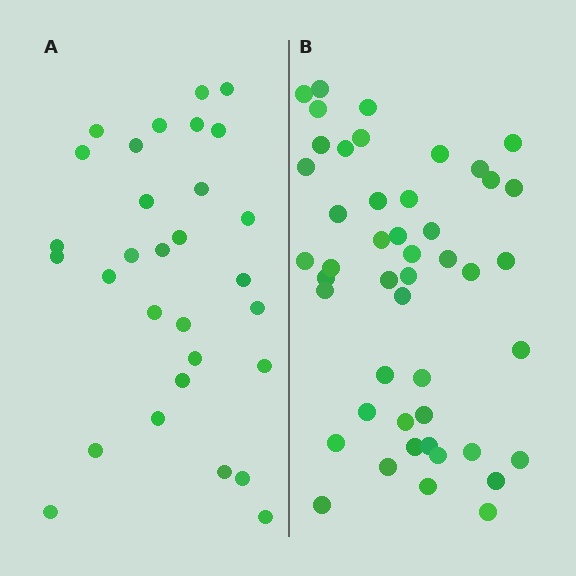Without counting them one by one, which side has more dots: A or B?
Region B (the right region) has more dots.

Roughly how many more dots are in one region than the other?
Region B has approximately 15 more dots than region A.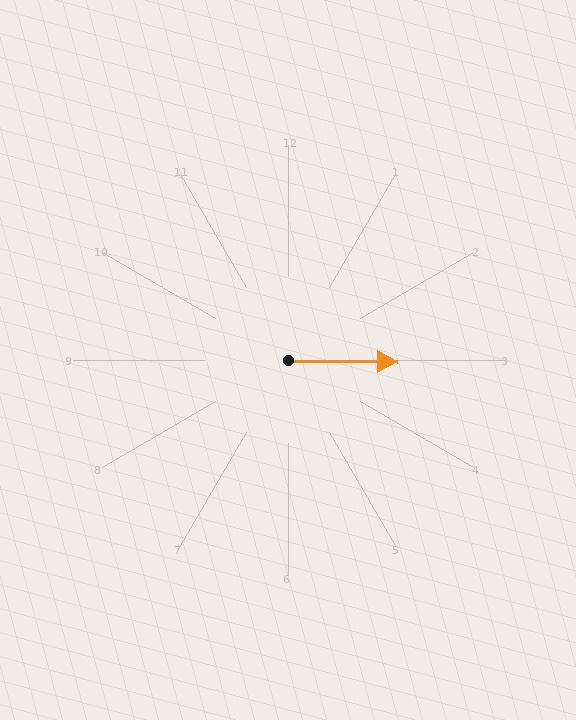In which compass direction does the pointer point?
East.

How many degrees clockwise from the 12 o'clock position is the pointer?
Approximately 91 degrees.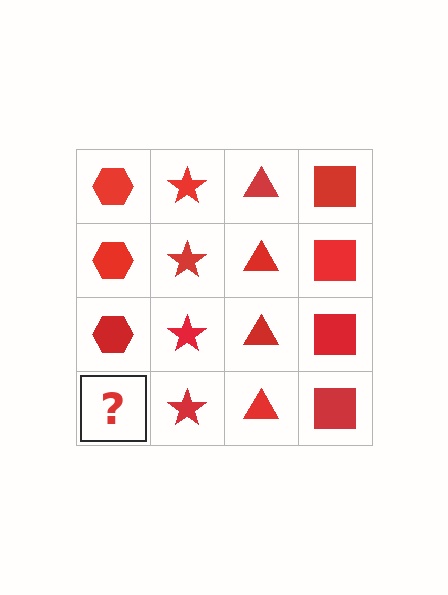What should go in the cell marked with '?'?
The missing cell should contain a red hexagon.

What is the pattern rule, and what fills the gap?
The rule is that each column has a consistent shape. The gap should be filled with a red hexagon.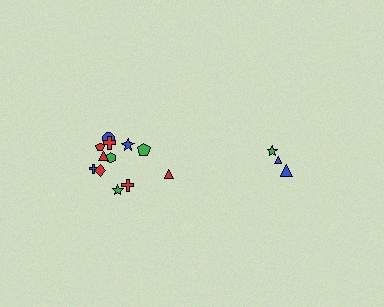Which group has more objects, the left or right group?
The left group.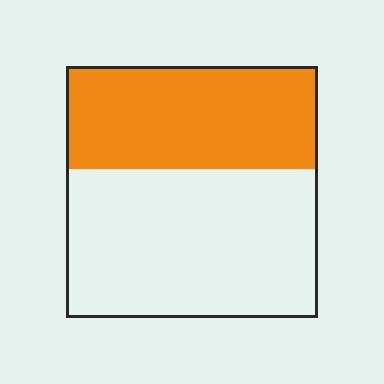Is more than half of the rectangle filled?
No.